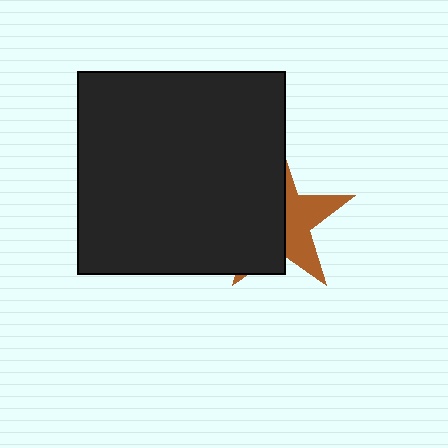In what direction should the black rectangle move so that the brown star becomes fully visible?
The black rectangle should move left. That is the shortest direction to clear the overlap and leave the brown star fully visible.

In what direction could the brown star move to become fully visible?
The brown star could move right. That would shift it out from behind the black rectangle entirely.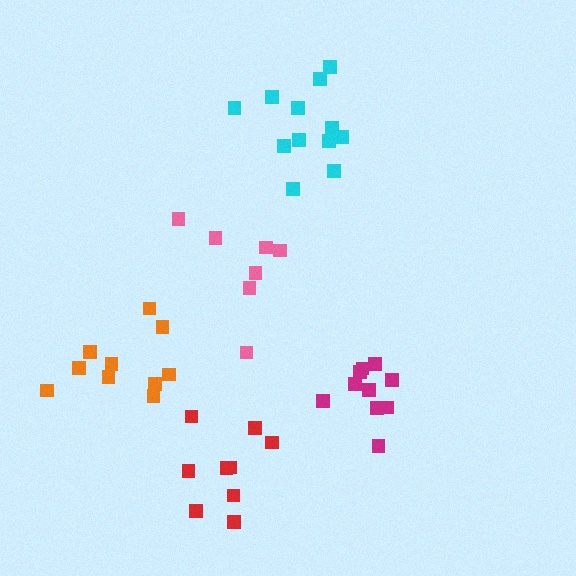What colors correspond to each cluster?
The clusters are colored: orange, magenta, pink, red, cyan.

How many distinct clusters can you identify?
There are 5 distinct clusters.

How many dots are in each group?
Group 1: 10 dots, Group 2: 10 dots, Group 3: 7 dots, Group 4: 9 dots, Group 5: 12 dots (48 total).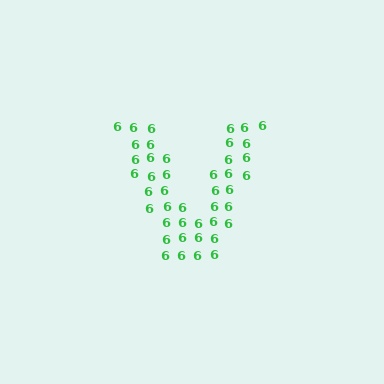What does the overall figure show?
The overall figure shows the letter V.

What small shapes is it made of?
It is made of small digit 6's.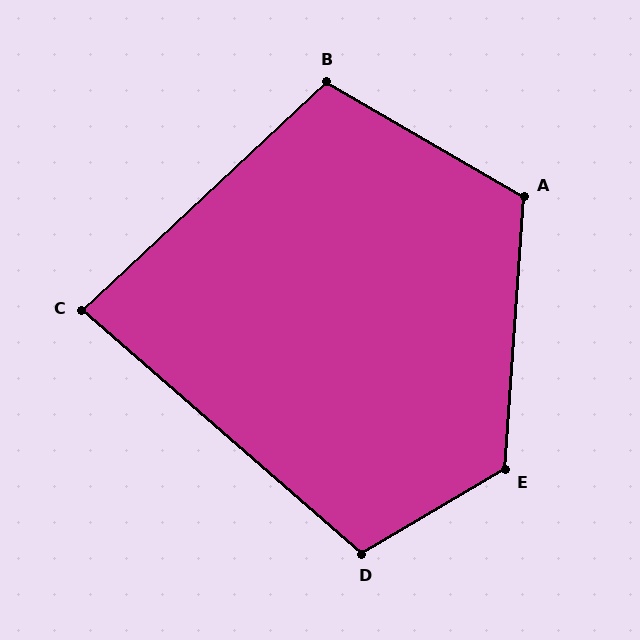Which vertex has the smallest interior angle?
C, at approximately 84 degrees.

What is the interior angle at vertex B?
Approximately 107 degrees (obtuse).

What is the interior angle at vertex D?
Approximately 108 degrees (obtuse).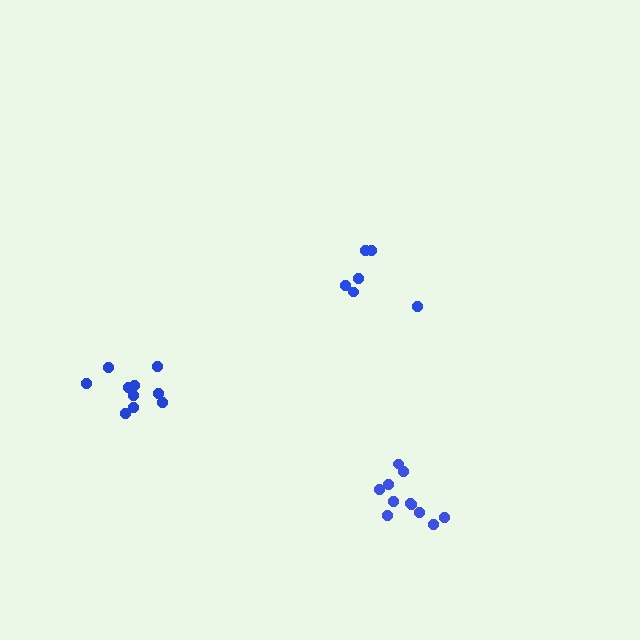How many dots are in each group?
Group 1: 11 dots, Group 2: 10 dots, Group 3: 6 dots (27 total).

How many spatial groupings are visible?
There are 3 spatial groupings.